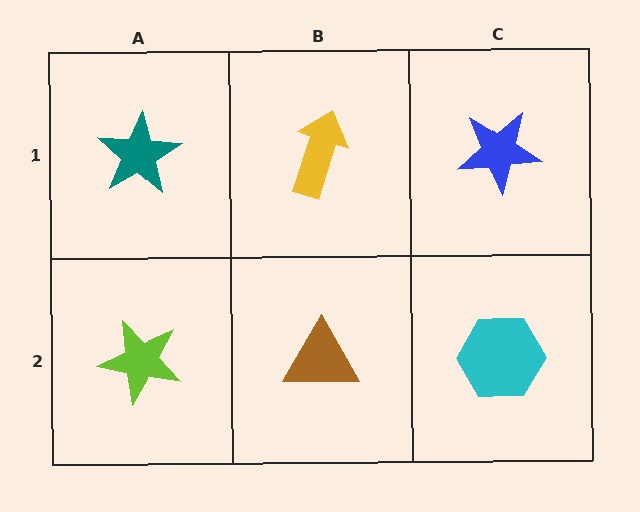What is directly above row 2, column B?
A yellow arrow.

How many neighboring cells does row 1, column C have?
2.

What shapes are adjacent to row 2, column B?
A yellow arrow (row 1, column B), a lime star (row 2, column A), a cyan hexagon (row 2, column C).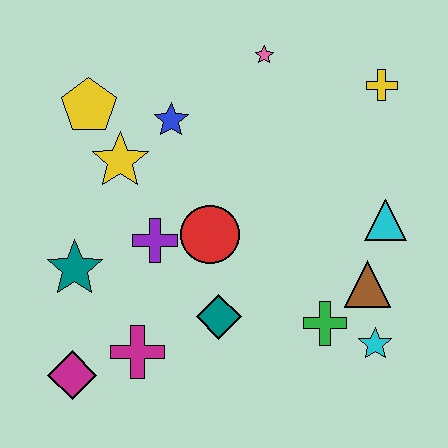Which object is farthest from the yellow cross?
The magenta diamond is farthest from the yellow cross.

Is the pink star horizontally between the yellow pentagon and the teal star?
No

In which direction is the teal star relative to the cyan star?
The teal star is to the left of the cyan star.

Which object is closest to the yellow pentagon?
The yellow star is closest to the yellow pentagon.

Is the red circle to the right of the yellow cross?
No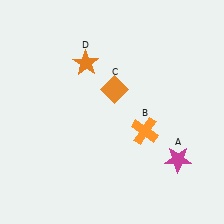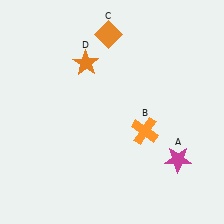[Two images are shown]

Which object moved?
The orange diamond (C) moved up.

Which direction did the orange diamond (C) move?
The orange diamond (C) moved up.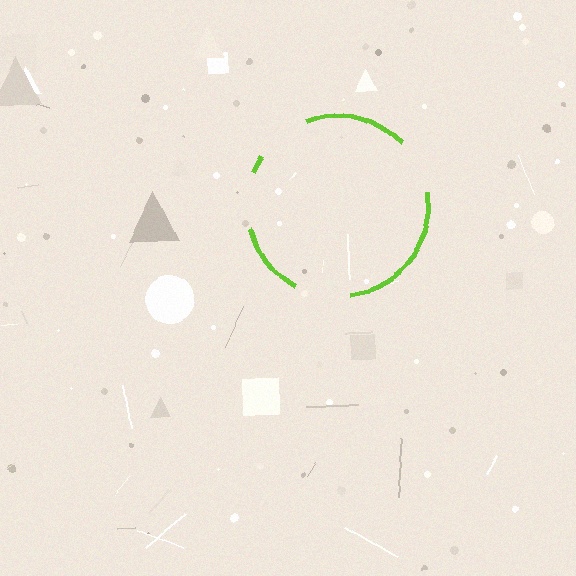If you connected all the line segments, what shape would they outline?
They would outline a circle.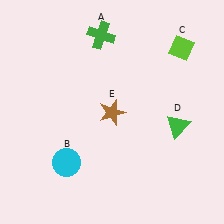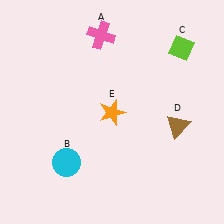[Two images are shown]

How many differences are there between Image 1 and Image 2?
There are 3 differences between the two images.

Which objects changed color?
A changed from green to pink. D changed from green to brown. E changed from brown to orange.